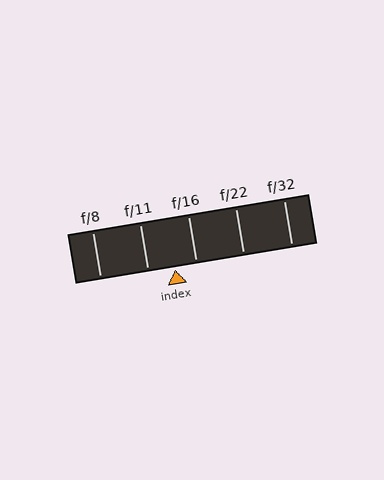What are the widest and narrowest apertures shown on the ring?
The widest aperture shown is f/8 and the narrowest is f/32.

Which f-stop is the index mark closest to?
The index mark is closest to f/16.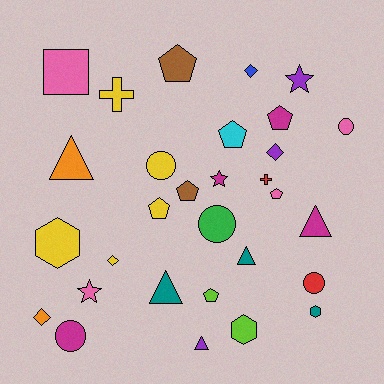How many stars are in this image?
There are 3 stars.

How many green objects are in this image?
There is 1 green object.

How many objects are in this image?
There are 30 objects.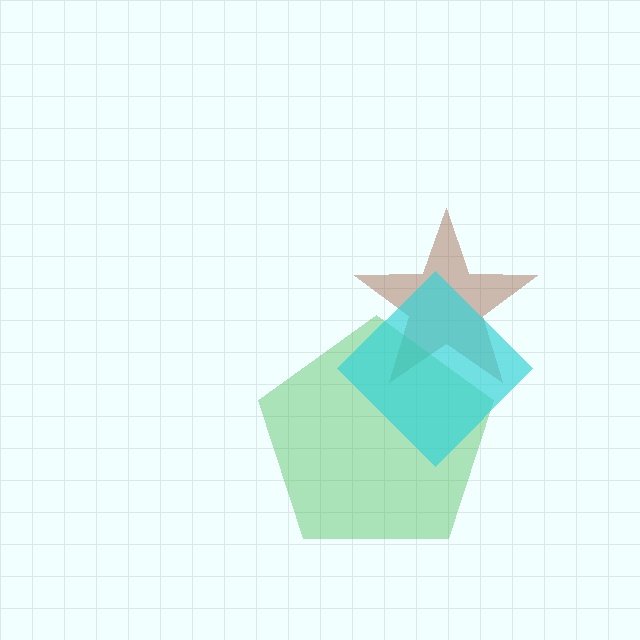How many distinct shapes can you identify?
There are 3 distinct shapes: a brown star, a green pentagon, a cyan diamond.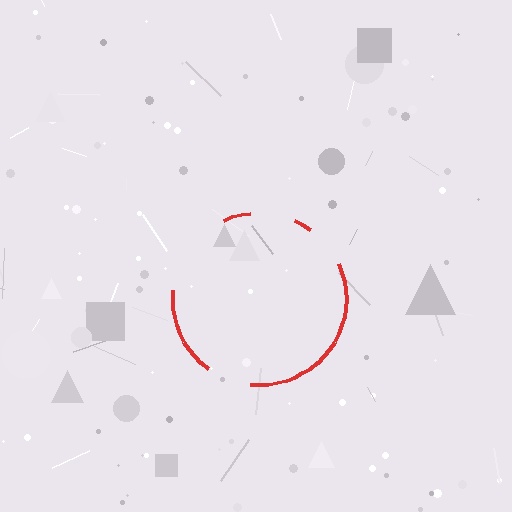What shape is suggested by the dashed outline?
The dashed outline suggests a circle.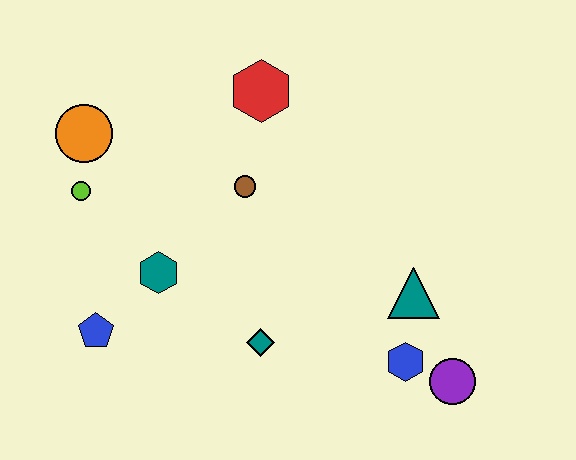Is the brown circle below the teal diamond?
No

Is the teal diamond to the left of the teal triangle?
Yes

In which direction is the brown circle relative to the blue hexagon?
The brown circle is above the blue hexagon.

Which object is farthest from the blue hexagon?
The orange circle is farthest from the blue hexagon.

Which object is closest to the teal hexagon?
The blue pentagon is closest to the teal hexagon.